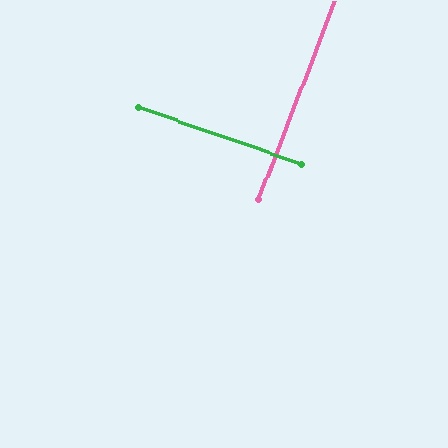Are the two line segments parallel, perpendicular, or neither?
Perpendicular — they meet at approximately 88°.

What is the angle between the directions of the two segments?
Approximately 88 degrees.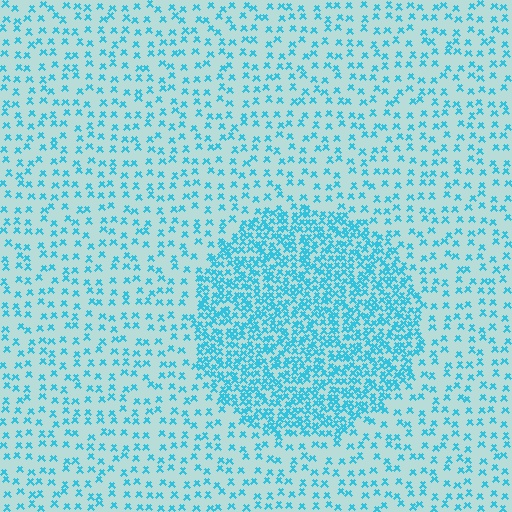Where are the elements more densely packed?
The elements are more densely packed inside the circle boundary.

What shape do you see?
I see a circle.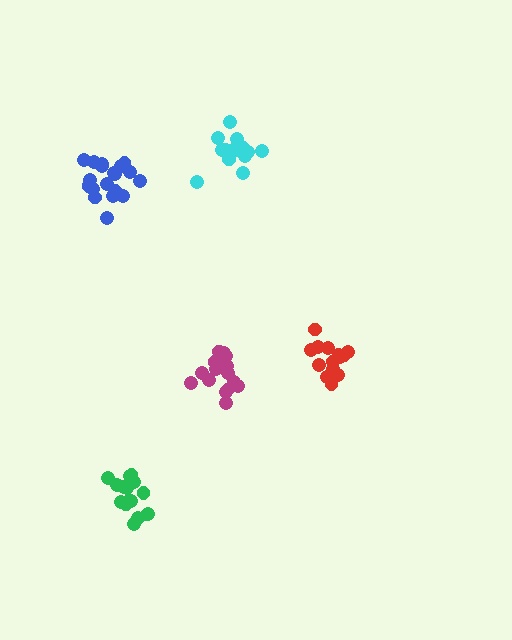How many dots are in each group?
Group 1: 15 dots, Group 2: 16 dots, Group 3: 16 dots, Group 4: 19 dots, Group 5: 14 dots (80 total).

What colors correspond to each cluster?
The clusters are colored: red, magenta, green, blue, cyan.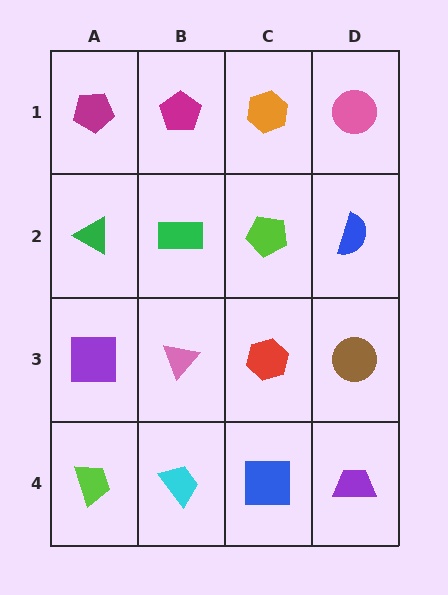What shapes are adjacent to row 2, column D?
A pink circle (row 1, column D), a brown circle (row 3, column D), a lime pentagon (row 2, column C).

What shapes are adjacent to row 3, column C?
A lime pentagon (row 2, column C), a blue square (row 4, column C), a pink triangle (row 3, column B), a brown circle (row 3, column D).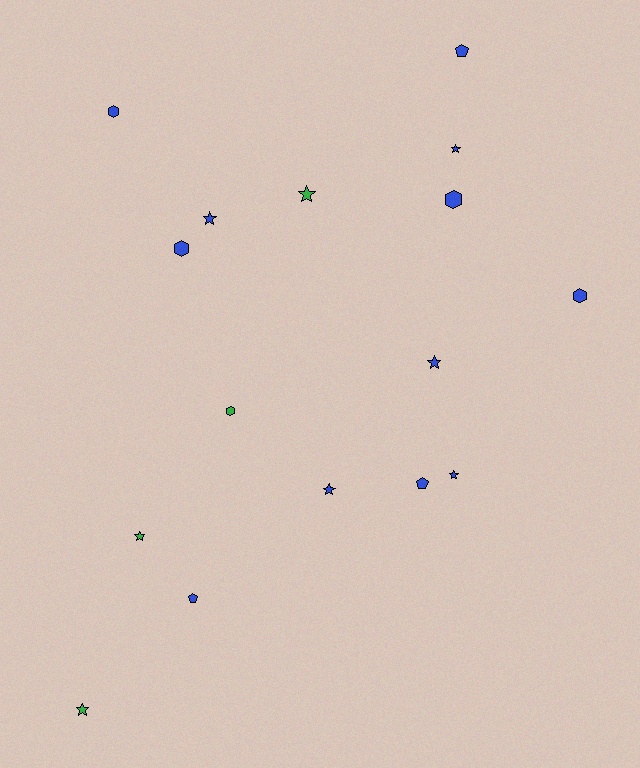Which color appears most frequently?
Blue, with 12 objects.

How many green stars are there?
There are 3 green stars.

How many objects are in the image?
There are 16 objects.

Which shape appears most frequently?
Star, with 8 objects.